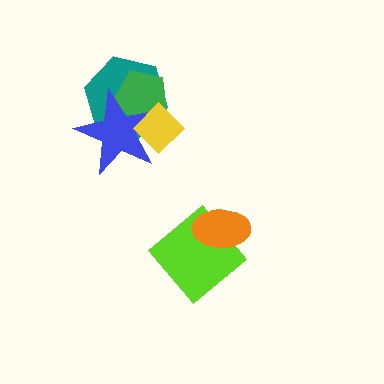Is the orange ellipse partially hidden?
No, no other shape covers it.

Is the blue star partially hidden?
Yes, it is partially covered by another shape.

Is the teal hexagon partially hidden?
Yes, it is partially covered by another shape.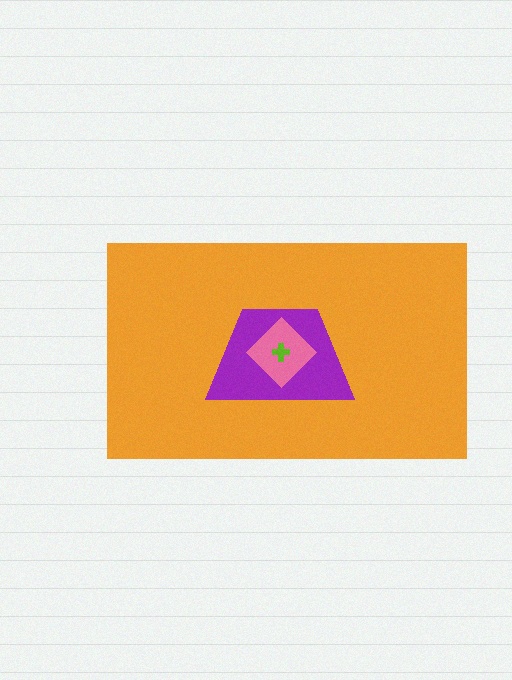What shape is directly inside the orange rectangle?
The purple trapezoid.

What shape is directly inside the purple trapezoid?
The pink diamond.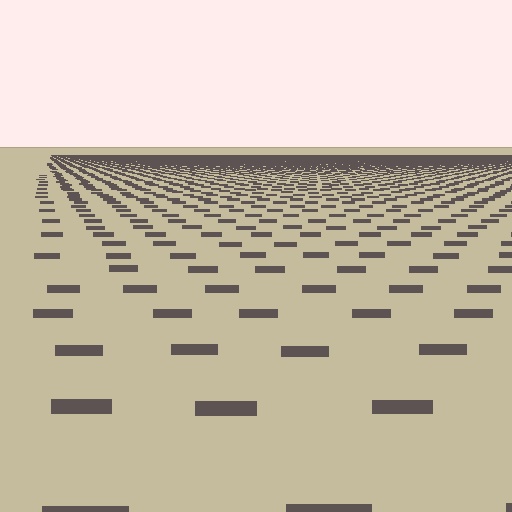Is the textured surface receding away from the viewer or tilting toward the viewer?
The surface is receding away from the viewer. Texture elements get smaller and denser toward the top.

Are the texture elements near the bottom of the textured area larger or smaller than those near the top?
Larger. Near the bottom, elements are closer to the viewer and appear at a bigger on-screen size.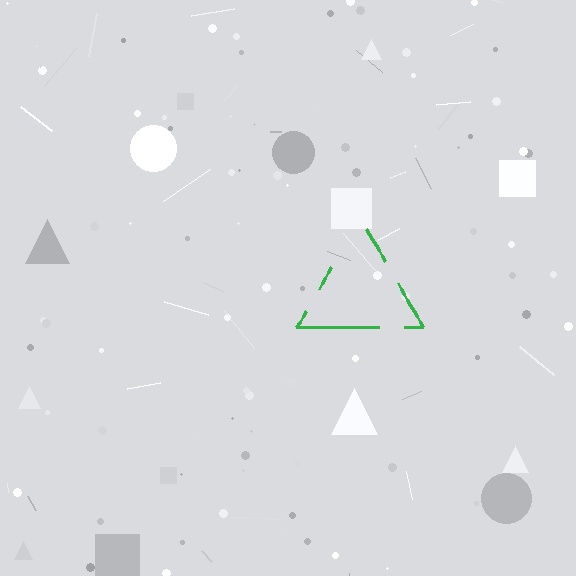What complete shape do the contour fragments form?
The contour fragments form a triangle.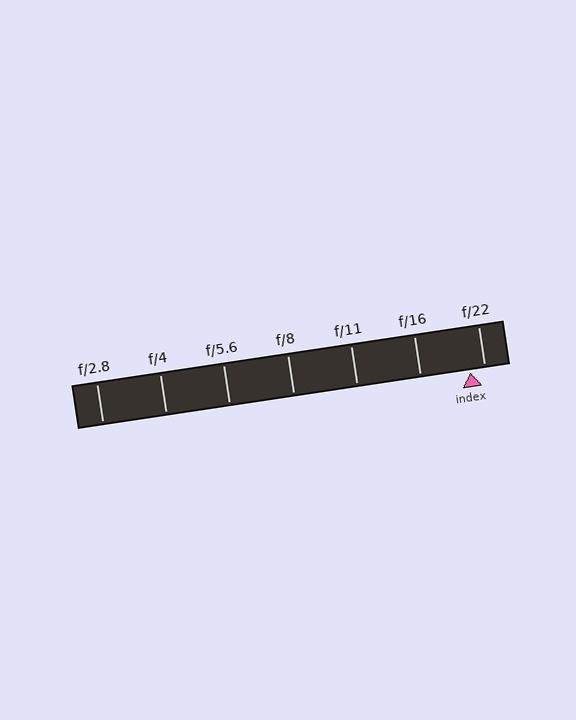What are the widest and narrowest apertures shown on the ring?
The widest aperture shown is f/2.8 and the narrowest is f/22.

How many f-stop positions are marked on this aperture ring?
There are 7 f-stop positions marked.